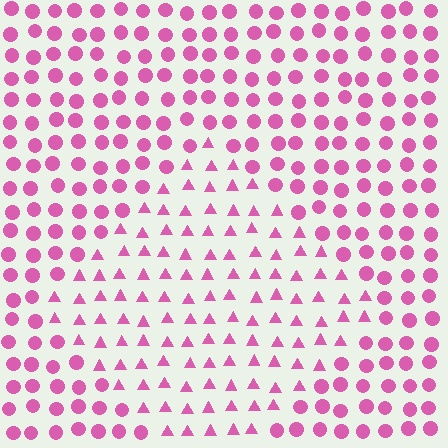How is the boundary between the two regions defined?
The boundary is defined by a change in element shape: triangles inside vs. circles outside. All elements share the same color and spacing.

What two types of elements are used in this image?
The image uses triangles inside the diamond region and circles outside it.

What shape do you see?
I see a diamond.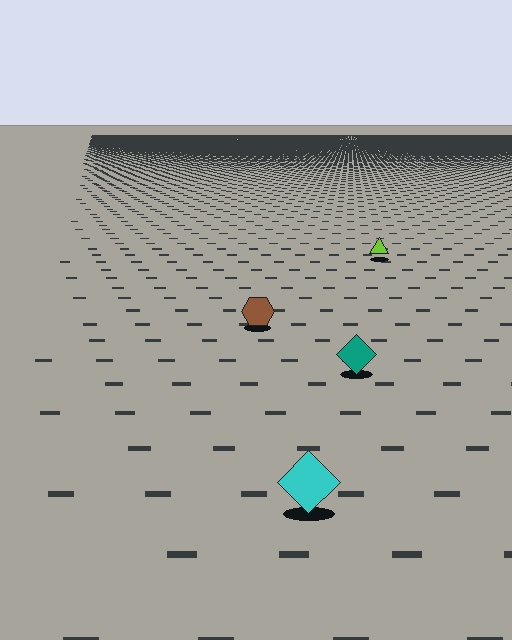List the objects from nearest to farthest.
From nearest to farthest: the cyan diamond, the teal diamond, the brown hexagon, the lime triangle.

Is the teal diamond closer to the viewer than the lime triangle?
Yes. The teal diamond is closer — you can tell from the texture gradient: the ground texture is coarser near it.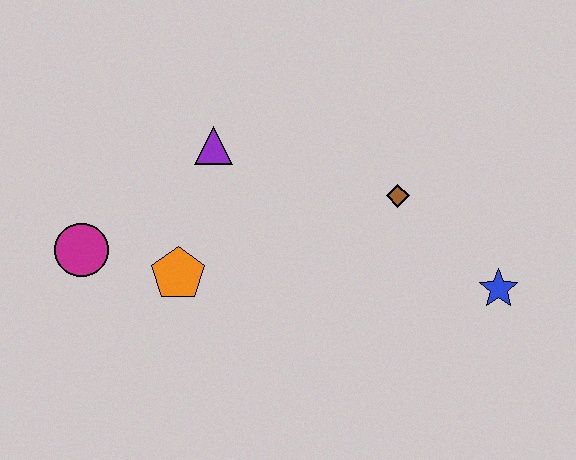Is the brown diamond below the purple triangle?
Yes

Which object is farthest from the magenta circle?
The blue star is farthest from the magenta circle.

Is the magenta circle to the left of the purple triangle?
Yes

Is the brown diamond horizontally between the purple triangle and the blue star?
Yes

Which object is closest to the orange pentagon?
The magenta circle is closest to the orange pentagon.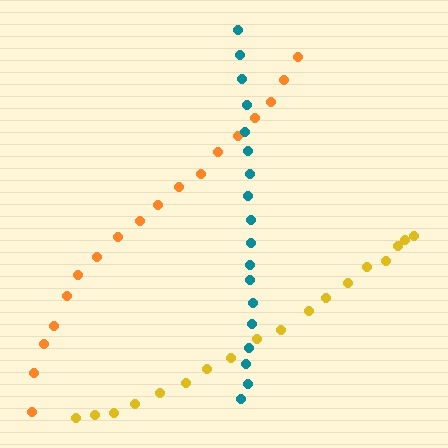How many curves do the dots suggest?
There are 3 distinct paths.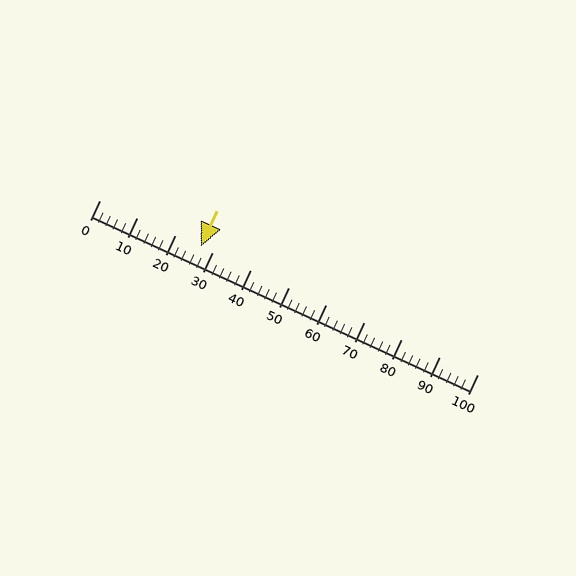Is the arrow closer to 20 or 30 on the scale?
The arrow is closer to 30.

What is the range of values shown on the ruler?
The ruler shows values from 0 to 100.